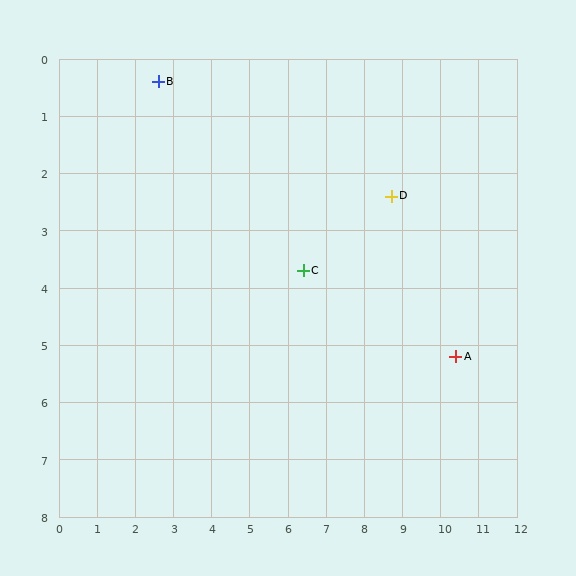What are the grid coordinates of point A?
Point A is at approximately (10.4, 5.2).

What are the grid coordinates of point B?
Point B is at approximately (2.6, 0.4).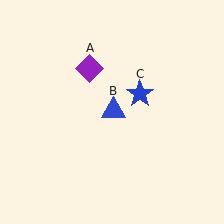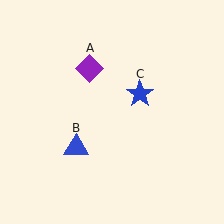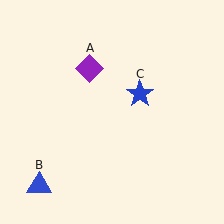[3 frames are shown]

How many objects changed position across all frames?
1 object changed position: blue triangle (object B).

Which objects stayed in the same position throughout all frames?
Purple diamond (object A) and blue star (object C) remained stationary.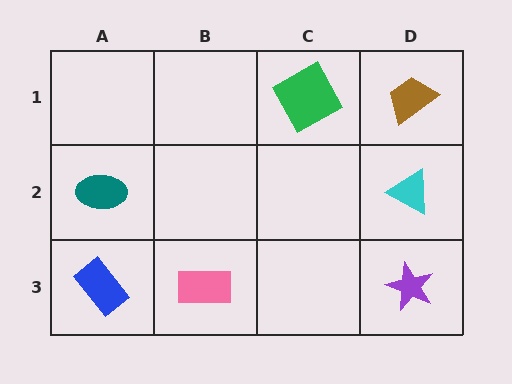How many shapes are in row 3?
3 shapes.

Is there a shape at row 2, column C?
No, that cell is empty.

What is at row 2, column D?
A cyan triangle.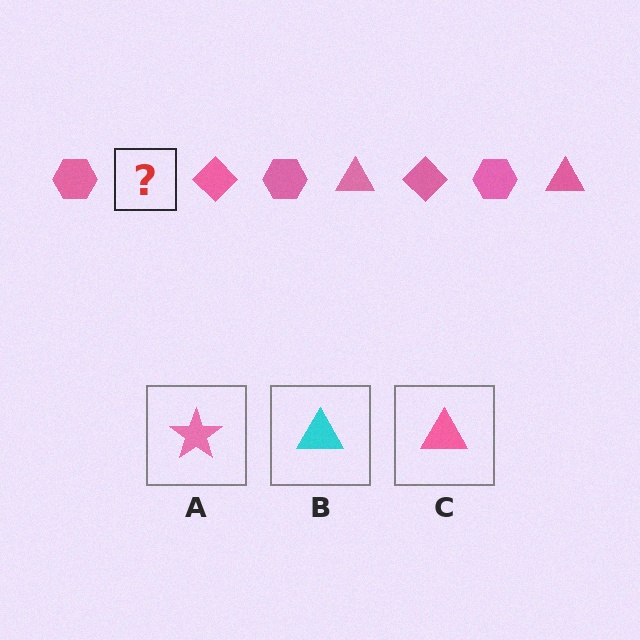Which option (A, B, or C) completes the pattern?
C.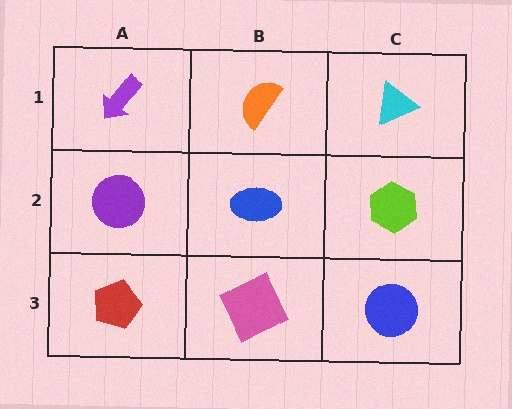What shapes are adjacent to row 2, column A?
A purple arrow (row 1, column A), a red pentagon (row 3, column A), a blue ellipse (row 2, column B).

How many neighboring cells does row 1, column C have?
2.